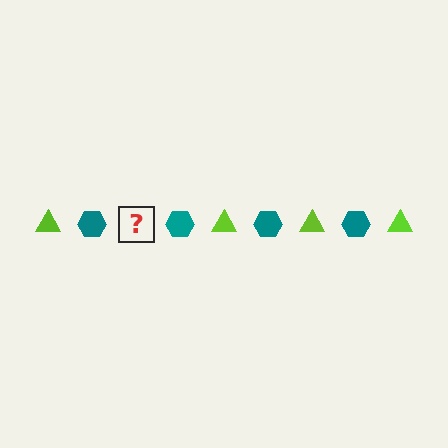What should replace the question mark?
The question mark should be replaced with a lime triangle.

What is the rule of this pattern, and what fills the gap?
The rule is that the pattern alternates between lime triangle and teal hexagon. The gap should be filled with a lime triangle.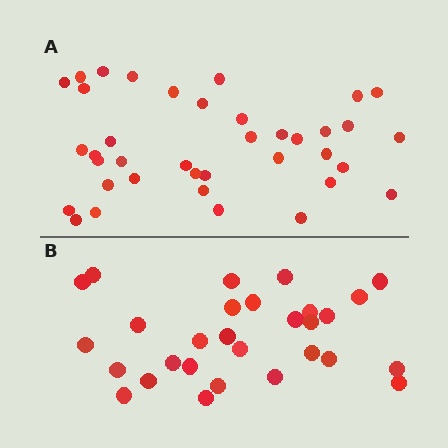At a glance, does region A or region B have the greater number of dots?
Region A (the top region) has more dots.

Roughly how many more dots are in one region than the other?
Region A has roughly 8 or so more dots than region B.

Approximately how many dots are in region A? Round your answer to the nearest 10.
About 40 dots. (The exact count is 38, which rounds to 40.)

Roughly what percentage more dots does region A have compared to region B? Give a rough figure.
About 30% more.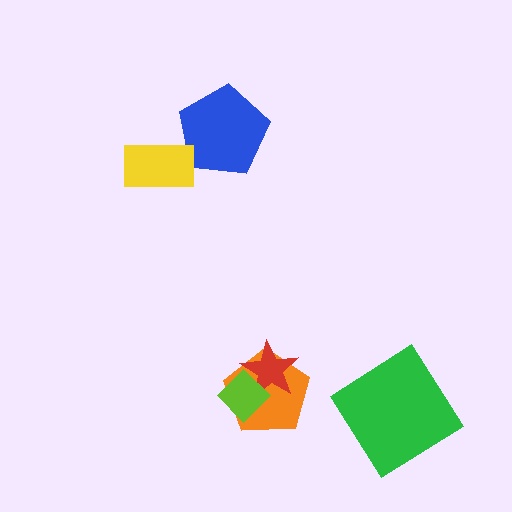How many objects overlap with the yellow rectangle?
1 object overlaps with the yellow rectangle.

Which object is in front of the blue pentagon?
The yellow rectangle is in front of the blue pentagon.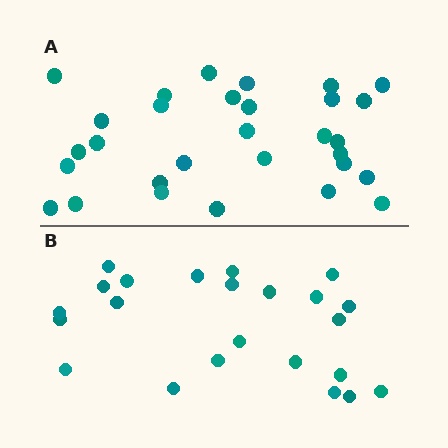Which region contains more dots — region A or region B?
Region A (the top region) has more dots.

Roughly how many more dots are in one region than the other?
Region A has roughly 8 or so more dots than region B.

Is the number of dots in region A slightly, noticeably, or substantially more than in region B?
Region A has noticeably more, but not dramatically so. The ratio is roughly 1.3 to 1.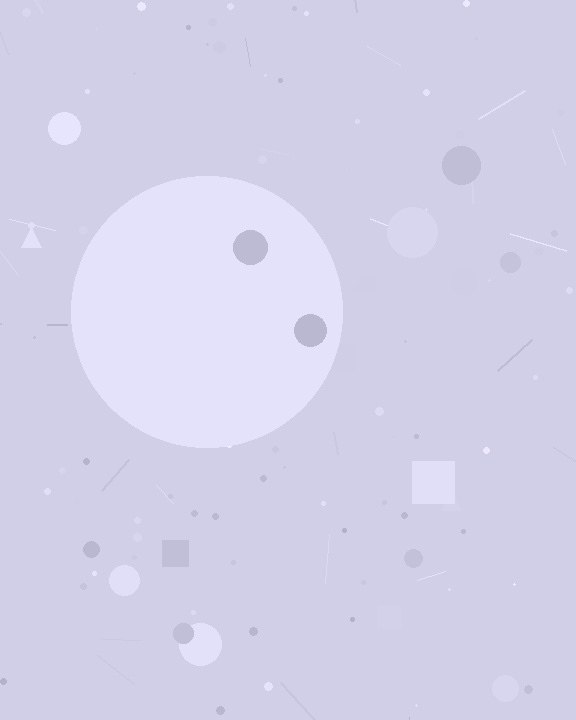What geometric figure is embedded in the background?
A circle is embedded in the background.